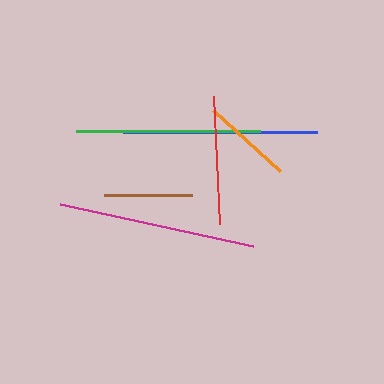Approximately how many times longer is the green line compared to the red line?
The green line is approximately 1.4 times the length of the red line.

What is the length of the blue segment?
The blue segment is approximately 194 pixels long.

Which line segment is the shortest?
The brown line is the shortest at approximately 87 pixels.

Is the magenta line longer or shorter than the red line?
The magenta line is longer than the red line.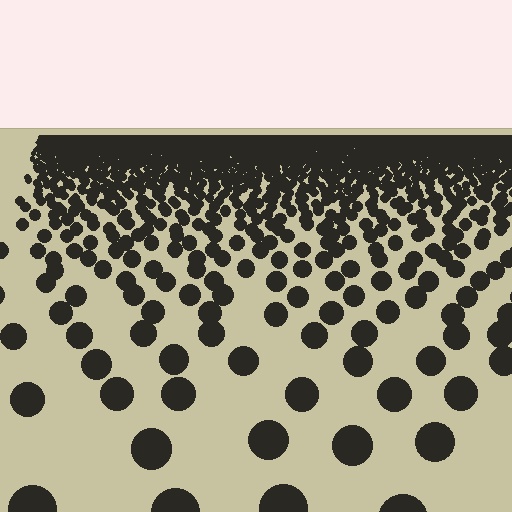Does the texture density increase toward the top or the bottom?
Density increases toward the top.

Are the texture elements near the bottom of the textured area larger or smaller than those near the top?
Larger. Near the bottom, elements are closer to the viewer and appear at a bigger on-screen size.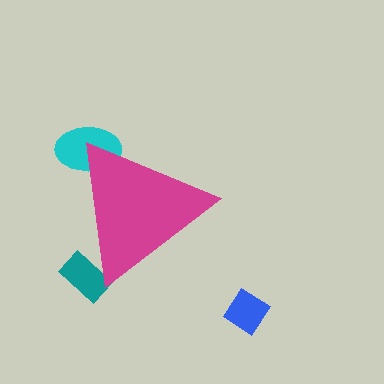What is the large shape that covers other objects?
A magenta triangle.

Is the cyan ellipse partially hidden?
Yes, the cyan ellipse is partially hidden behind the magenta triangle.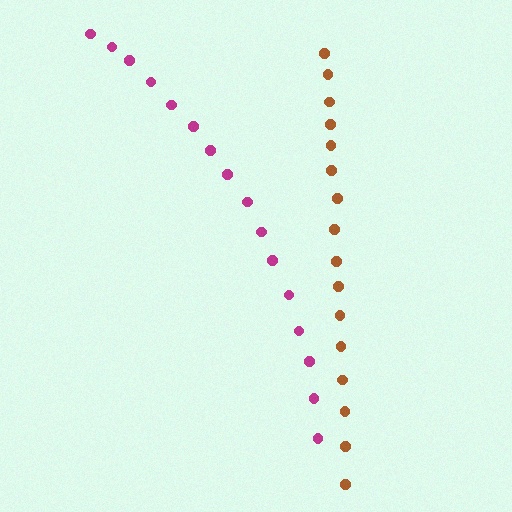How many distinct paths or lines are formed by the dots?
There are 2 distinct paths.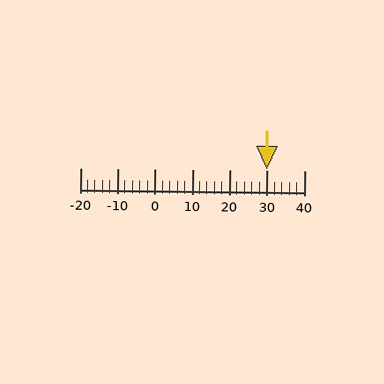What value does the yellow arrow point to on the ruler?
The yellow arrow points to approximately 30.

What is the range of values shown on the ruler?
The ruler shows values from -20 to 40.